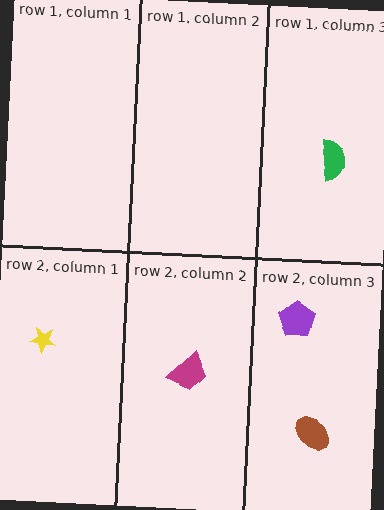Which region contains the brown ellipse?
The row 2, column 3 region.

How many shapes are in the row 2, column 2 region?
1.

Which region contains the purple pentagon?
The row 2, column 3 region.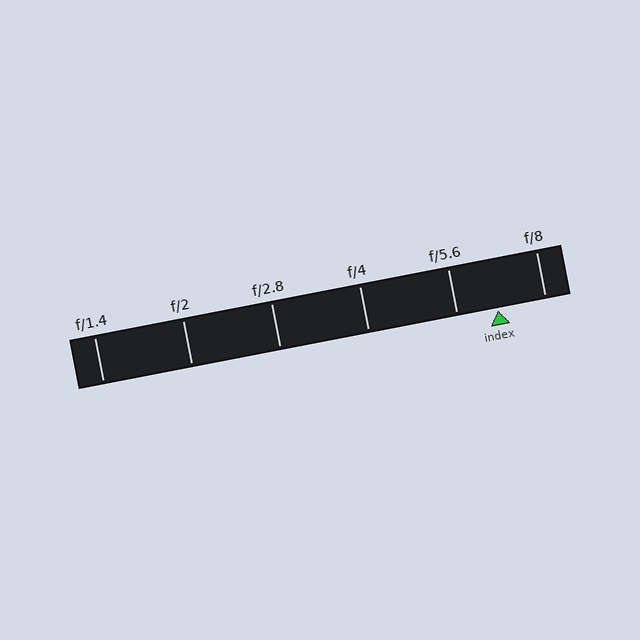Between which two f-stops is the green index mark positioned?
The index mark is between f/5.6 and f/8.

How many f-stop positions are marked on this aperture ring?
There are 6 f-stop positions marked.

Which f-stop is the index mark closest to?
The index mark is closest to f/5.6.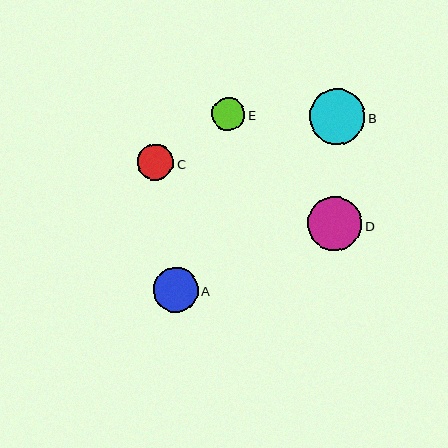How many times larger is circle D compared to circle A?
Circle D is approximately 1.2 times the size of circle A.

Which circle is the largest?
Circle B is the largest with a size of approximately 56 pixels.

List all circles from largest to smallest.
From largest to smallest: B, D, A, C, E.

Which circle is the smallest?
Circle E is the smallest with a size of approximately 34 pixels.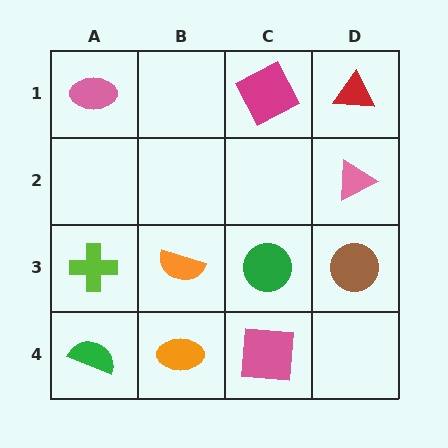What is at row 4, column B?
An orange ellipse.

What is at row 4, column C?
A pink square.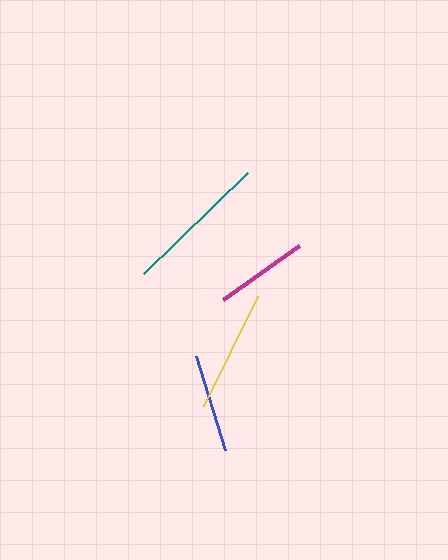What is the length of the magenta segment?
The magenta segment is approximately 93 pixels long.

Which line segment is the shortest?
The magenta line is the shortest at approximately 93 pixels.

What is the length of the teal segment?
The teal segment is approximately 146 pixels long.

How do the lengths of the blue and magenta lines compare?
The blue and magenta lines are approximately the same length.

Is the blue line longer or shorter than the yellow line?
The yellow line is longer than the blue line.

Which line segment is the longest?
The teal line is the longest at approximately 146 pixels.